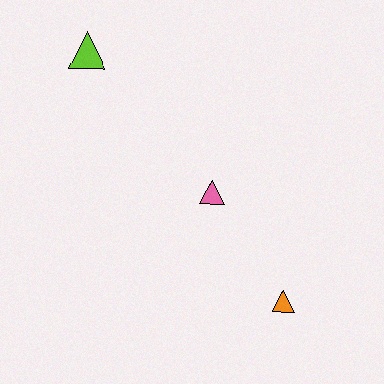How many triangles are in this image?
There are 3 triangles.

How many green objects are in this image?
There are no green objects.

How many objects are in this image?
There are 3 objects.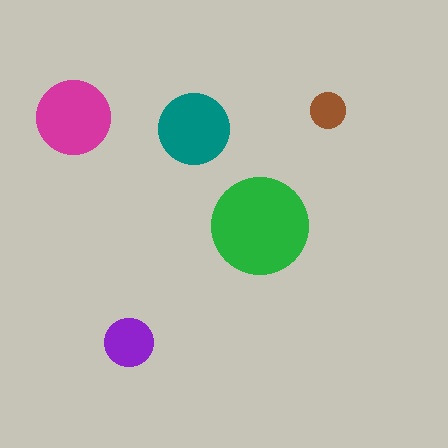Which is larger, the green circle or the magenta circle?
The green one.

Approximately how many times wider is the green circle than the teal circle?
About 1.5 times wider.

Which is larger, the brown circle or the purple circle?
The purple one.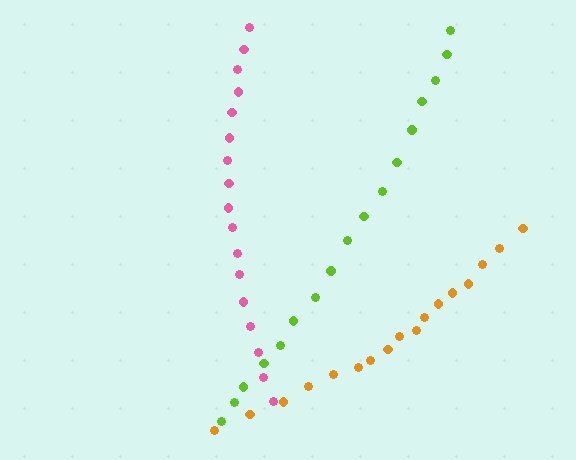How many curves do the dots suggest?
There are 3 distinct paths.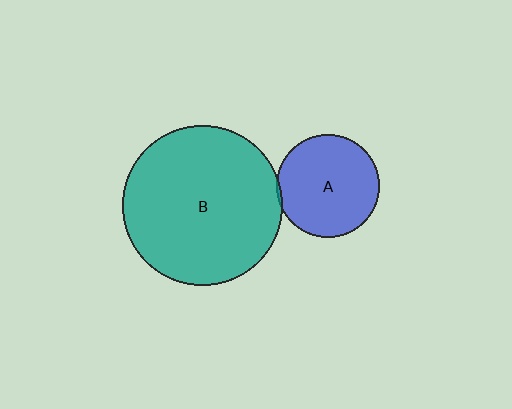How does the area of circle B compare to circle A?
Approximately 2.4 times.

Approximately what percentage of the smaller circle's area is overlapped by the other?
Approximately 5%.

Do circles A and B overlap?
Yes.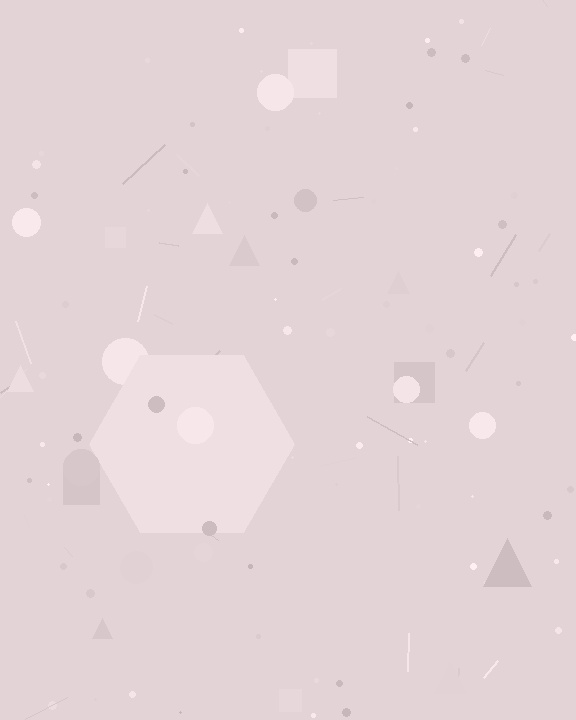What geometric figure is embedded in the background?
A hexagon is embedded in the background.